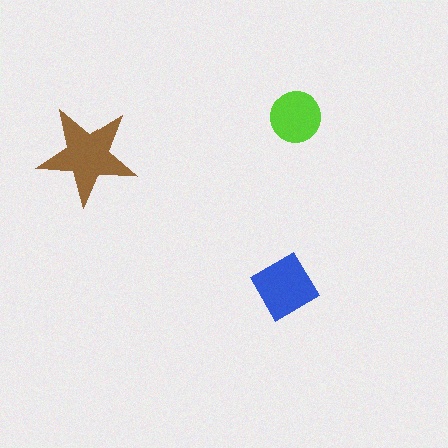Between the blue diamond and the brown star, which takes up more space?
The brown star.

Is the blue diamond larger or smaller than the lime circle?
Larger.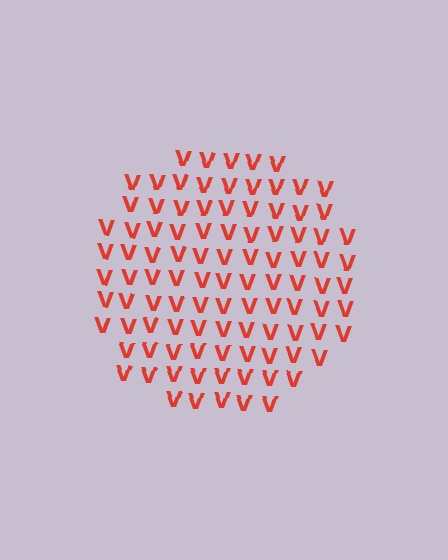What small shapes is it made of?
It is made of small letter V's.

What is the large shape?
The large shape is a circle.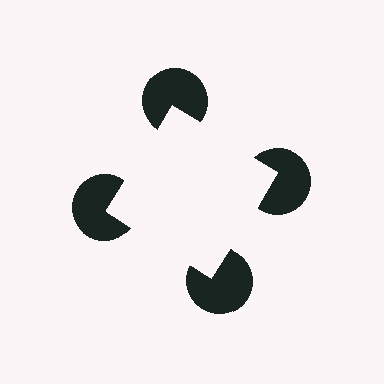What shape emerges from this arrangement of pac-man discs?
An illusory square — its edges are inferred from the aligned wedge cuts in the pac-man discs, not physically drawn.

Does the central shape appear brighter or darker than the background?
It typically appears slightly brighter than the background, even though no actual brightness change is drawn.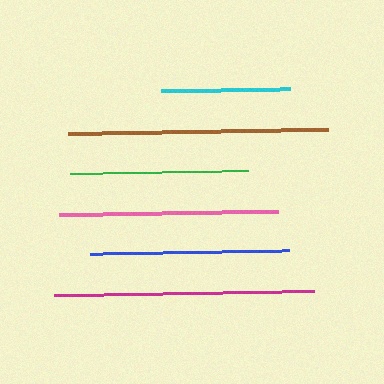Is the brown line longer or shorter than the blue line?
The brown line is longer than the blue line.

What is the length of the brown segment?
The brown segment is approximately 260 pixels long.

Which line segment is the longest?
The brown line is the longest at approximately 260 pixels.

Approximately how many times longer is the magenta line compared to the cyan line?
The magenta line is approximately 2.0 times the length of the cyan line.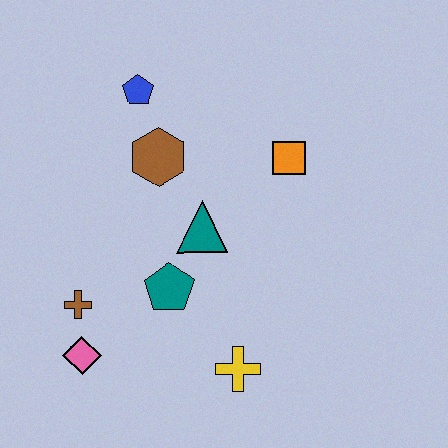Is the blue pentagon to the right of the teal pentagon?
No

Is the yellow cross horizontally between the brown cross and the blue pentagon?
No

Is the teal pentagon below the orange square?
Yes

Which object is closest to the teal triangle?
The teal pentagon is closest to the teal triangle.